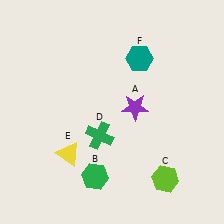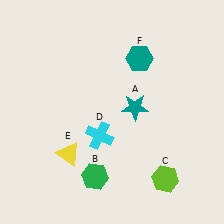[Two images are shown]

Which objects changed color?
A changed from purple to teal. D changed from green to cyan.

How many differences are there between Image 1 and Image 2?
There are 2 differences between the two images.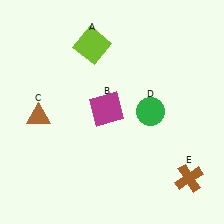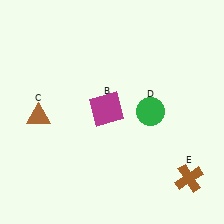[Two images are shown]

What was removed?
The lime square (A) was removed in Image 2.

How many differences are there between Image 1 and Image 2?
There is 1 difference between the two images.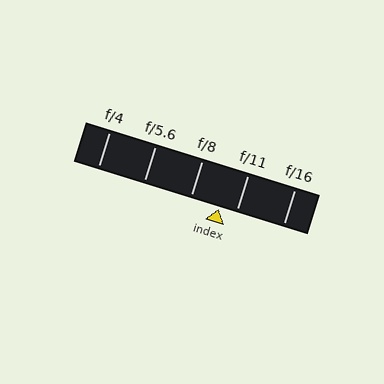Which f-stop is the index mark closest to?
The index mark is closest to f/11.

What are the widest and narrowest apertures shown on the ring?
The widest aperture shown is f/4 and the narrowest is f/16.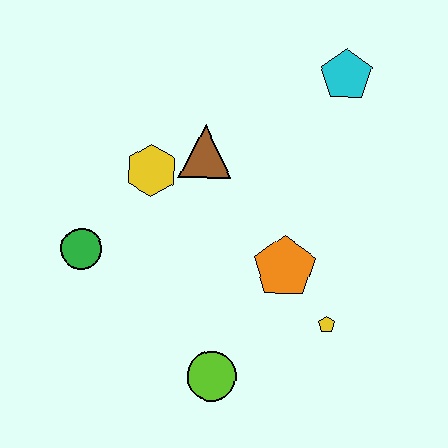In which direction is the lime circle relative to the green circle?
The lime circle is to the right of the green circle.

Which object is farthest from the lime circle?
The cyan pentagon is farthest from the lime circle.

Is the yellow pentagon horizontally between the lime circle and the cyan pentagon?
Yes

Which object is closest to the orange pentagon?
The yellow pentagon is closest to the orange pentagon.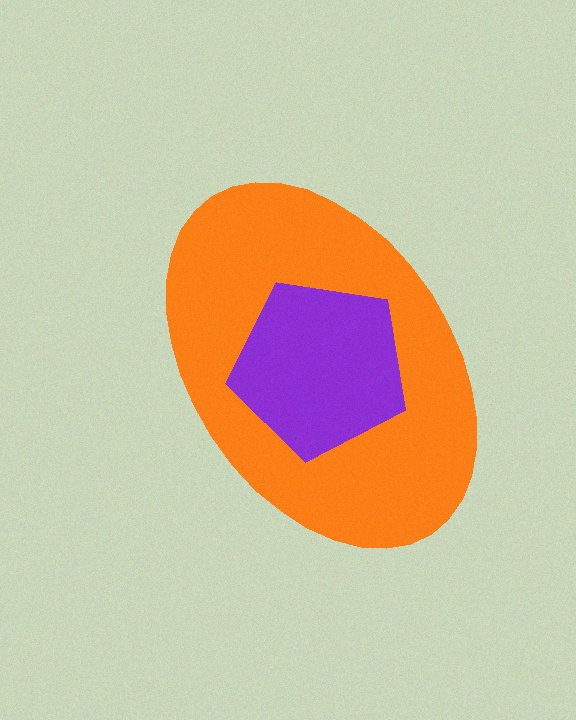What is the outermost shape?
The orange ellipse.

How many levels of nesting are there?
2.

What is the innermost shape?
The purple pentagon.